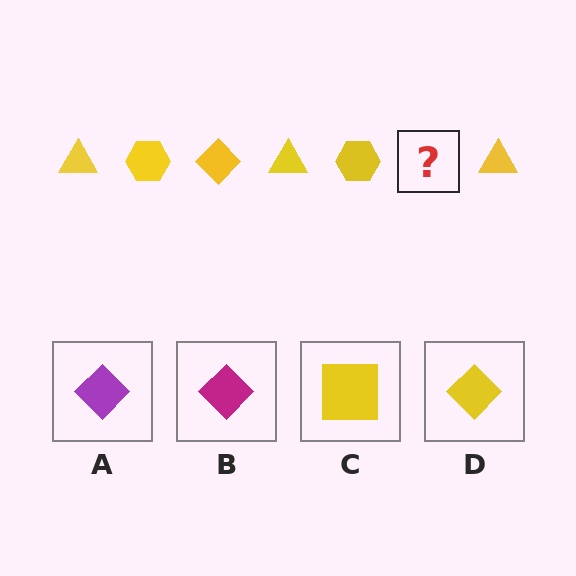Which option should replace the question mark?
Option D.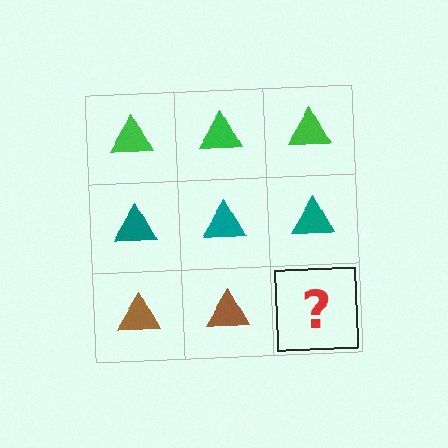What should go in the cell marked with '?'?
The missing cell should contain a brown triangle.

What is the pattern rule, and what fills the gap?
The rule is that each row has a consistent color. The gap should be filled with a brown triangle.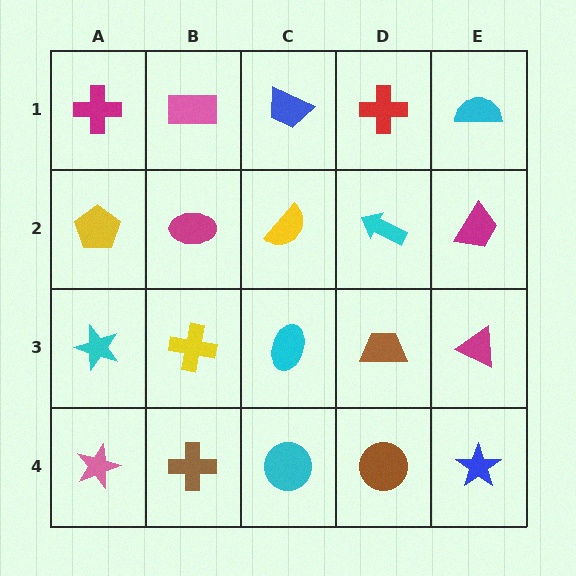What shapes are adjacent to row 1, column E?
A magenta trapezoid (row 2, column E), a red cross (row 1, column D).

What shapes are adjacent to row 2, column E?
A cyan semicircle (row 1, column E), a magenta triangle (row 3, column E), a cyan arrow (row 2, column D).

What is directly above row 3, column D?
A cyan arrow.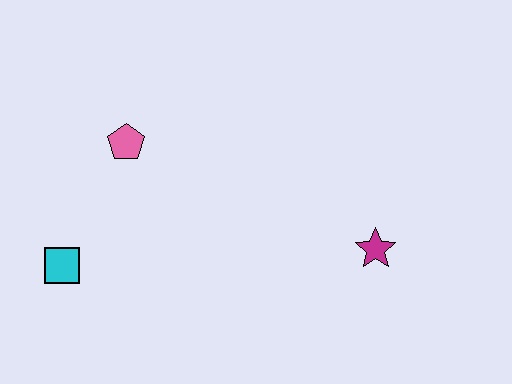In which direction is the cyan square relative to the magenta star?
The cyan square is to the left of the magenta star.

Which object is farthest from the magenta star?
The cyan square is farthest from the magenta star.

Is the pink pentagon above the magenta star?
Yes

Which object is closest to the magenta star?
The pink pentagon is closest to the magenta star.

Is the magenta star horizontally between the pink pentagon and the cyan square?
No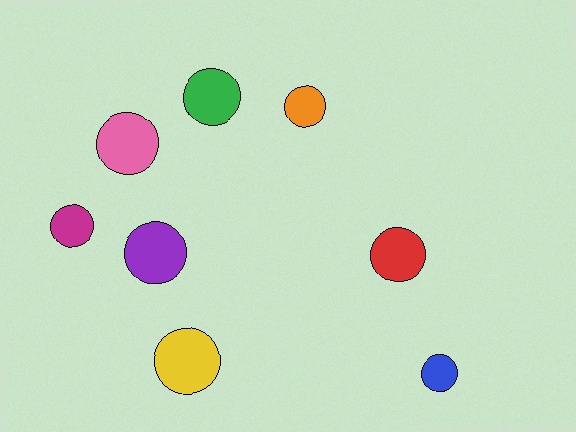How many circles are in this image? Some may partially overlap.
There are 8 circles.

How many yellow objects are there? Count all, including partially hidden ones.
There is 1 yellow object.